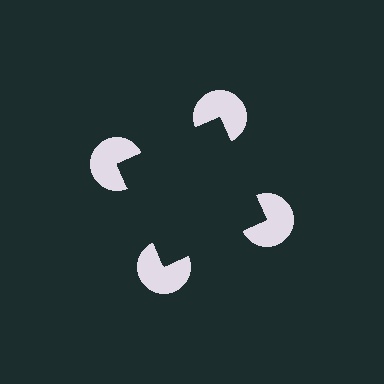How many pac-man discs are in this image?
There are 4 — one at each vertex of the illusory square.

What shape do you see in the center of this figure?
An illusory square — its edges are inferred from the aligned wedge cuts in the pac-man discs, not physically drawn.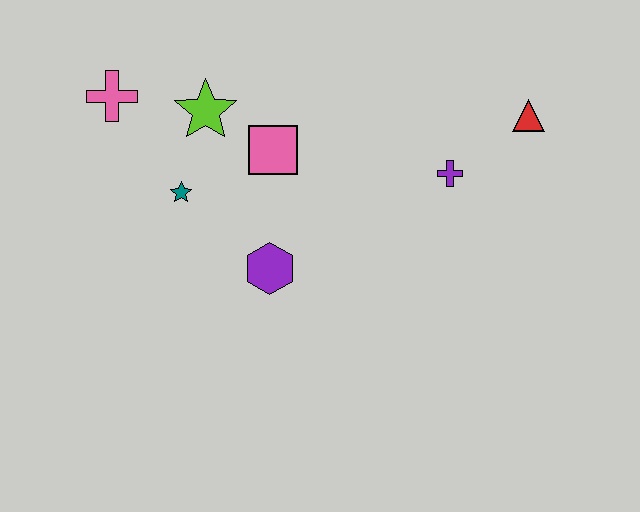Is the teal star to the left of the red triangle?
Yes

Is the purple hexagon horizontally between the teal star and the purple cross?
Yes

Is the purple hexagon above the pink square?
No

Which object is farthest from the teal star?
The red triangle is farthest from the teal star.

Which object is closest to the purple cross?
The red triangle is closest to the purple cross.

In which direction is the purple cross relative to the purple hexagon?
The purple cross is to the right of the purple hexagon.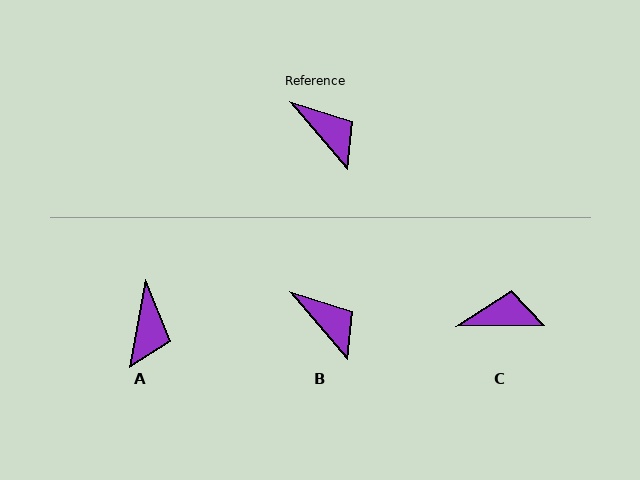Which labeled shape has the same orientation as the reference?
B.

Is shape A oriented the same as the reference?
No, it is off by about 51 degrees.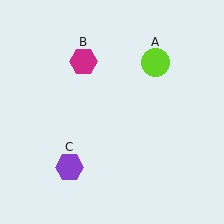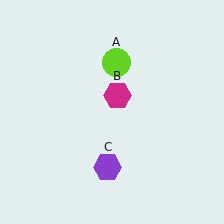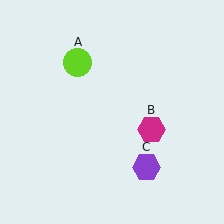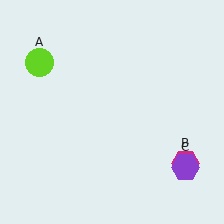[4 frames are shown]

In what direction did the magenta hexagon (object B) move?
The magenta hexagon (object B) moved down and to the right.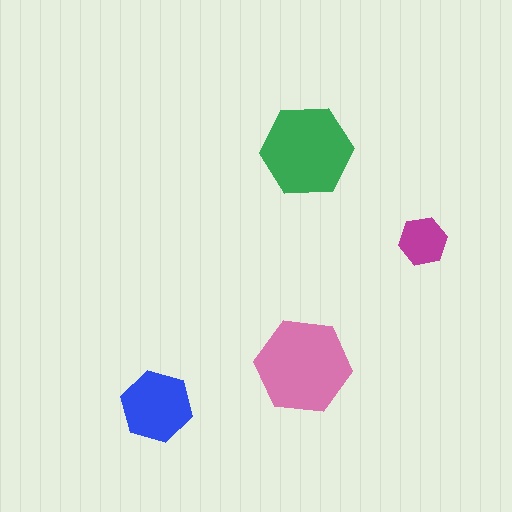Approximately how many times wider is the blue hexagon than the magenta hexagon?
About 1.5 times wider.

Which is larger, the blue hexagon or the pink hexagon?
The pink one.